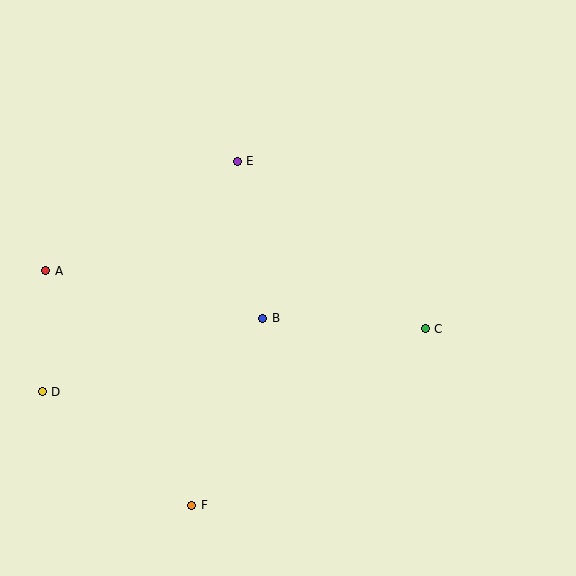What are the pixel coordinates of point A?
Point A is at (46, 271).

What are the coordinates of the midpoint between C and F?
The midpoint between C and F is at (308, 417).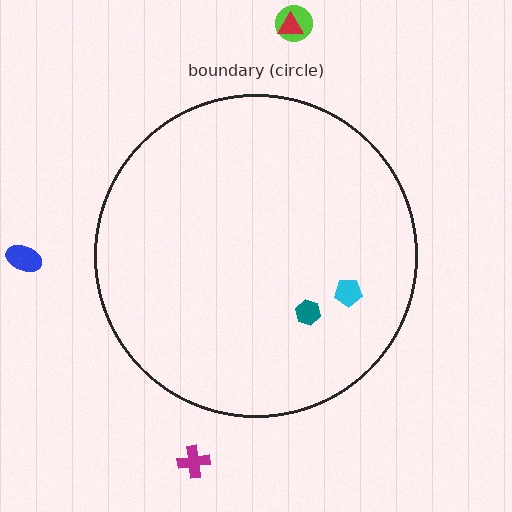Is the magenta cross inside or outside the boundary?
Outside.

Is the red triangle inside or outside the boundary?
Outside.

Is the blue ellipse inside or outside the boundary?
Outside.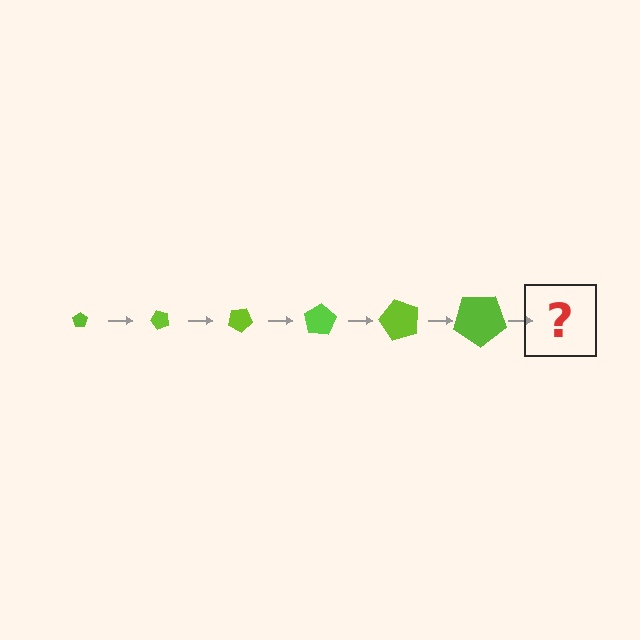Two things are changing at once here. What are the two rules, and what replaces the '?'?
The two rules are that the pentagon grows larger each step and it rotates 50 degrees each step. The '?' should be a pentagon, larger than the previous one and rotated 300 degrees from the start.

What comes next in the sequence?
The next element should be a pentagon, larger than the previous one and rotated 300 degrees from the start.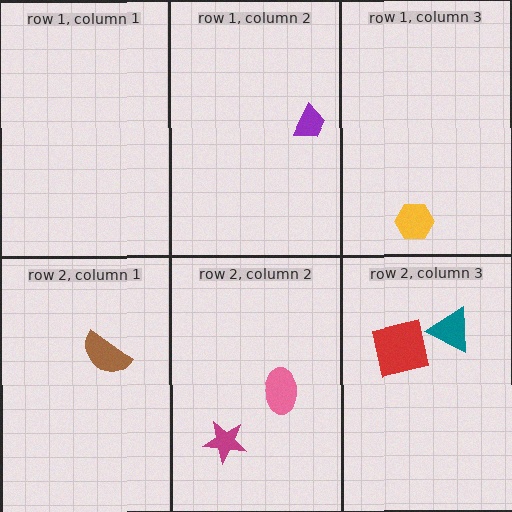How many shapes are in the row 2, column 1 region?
1.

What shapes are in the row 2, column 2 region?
The pink ellipse, the magenta star.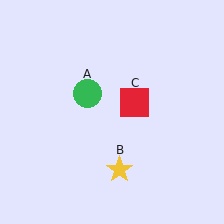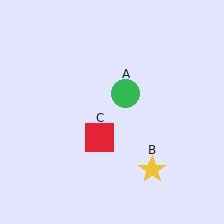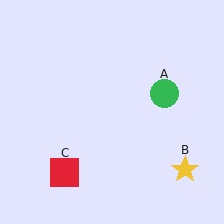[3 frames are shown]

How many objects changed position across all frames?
3 objects changed position: green circle (object A), yellow star (object B), red square (object C).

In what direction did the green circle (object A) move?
The green circle (object A) moved right.